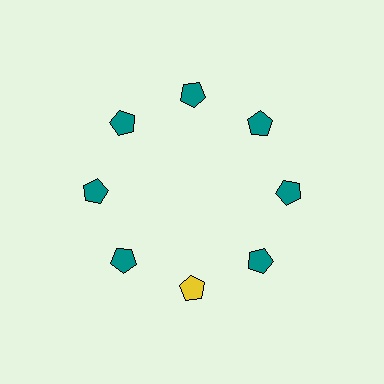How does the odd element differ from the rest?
It has a different color: yellow instead of teal.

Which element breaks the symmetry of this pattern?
The yellow pentagon at roughly the 6 o'clock position breaks the symmetry. All other shapes are teal pentagons.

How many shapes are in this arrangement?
There are 8 shapes arranged in a ring pattern.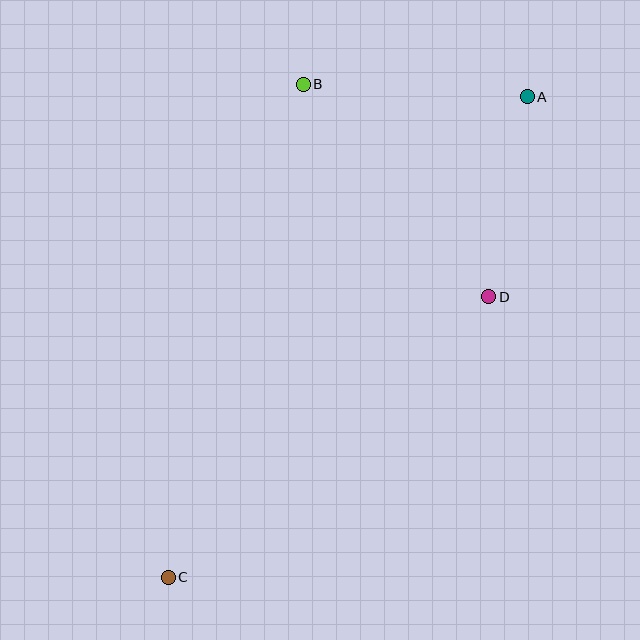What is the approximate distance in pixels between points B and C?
The distance between B and C is approximately 511 pixels.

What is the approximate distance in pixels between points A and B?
The distance between A and B is approximately 224 pixels.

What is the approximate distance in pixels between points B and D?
The distance between B and D is approximately 282 pixels.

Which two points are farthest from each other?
Points A and C are farthest from each other.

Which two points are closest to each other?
Points A and D are closest to each other.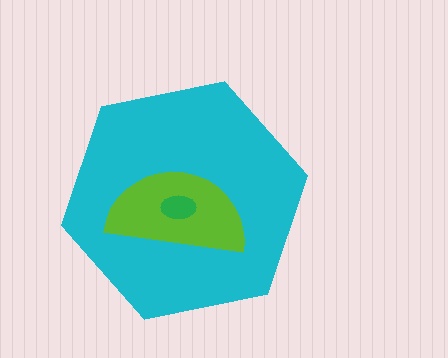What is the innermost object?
The green ellipse.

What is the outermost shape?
The cyan hexagon.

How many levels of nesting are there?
3.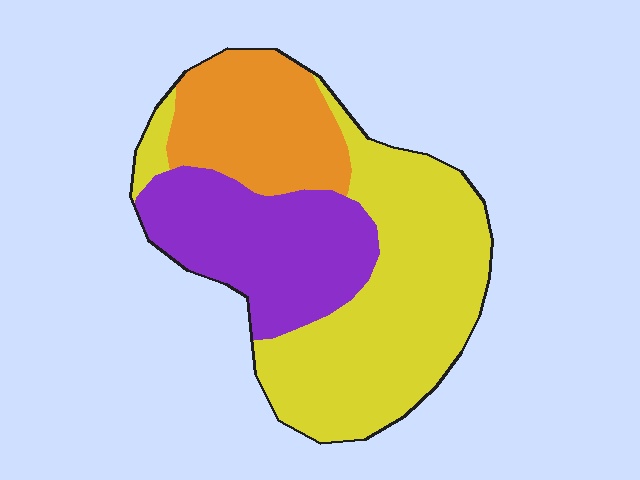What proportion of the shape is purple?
Purple covers roughly 30% of the shape.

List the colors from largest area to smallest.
From largest to smallest: yellow, purple, orange.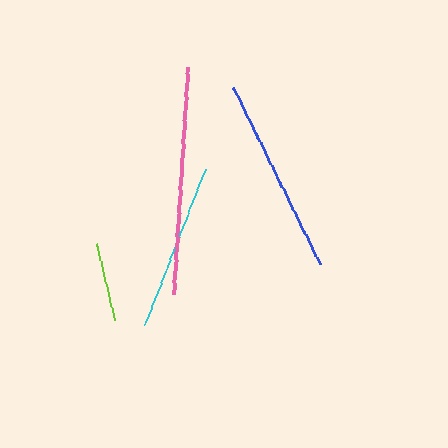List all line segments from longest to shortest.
From longest to shortest: pink, blue, cyan, lime.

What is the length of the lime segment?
The lime segment is approximately 79 pixels long.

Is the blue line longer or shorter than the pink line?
The pink line is longer than the blue line.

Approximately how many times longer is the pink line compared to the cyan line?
The pink line is approximately 1.4 times the length of the cyan line.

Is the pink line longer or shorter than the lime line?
The pink line is longer than the lime line.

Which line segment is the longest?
The pink line is the longest at approximately 228 pixels.